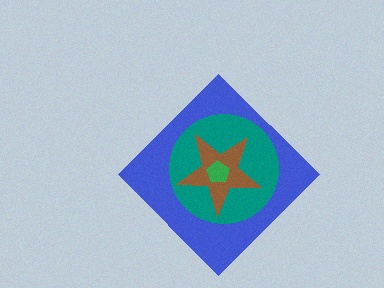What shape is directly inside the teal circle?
The brown star.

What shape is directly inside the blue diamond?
The teal circle.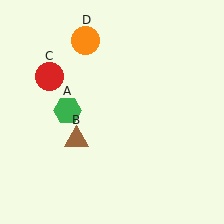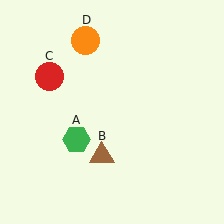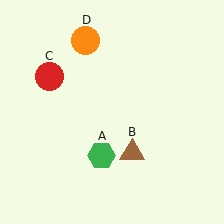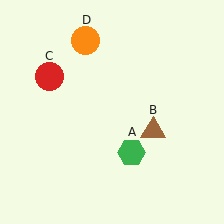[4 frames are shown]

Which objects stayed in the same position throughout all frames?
Red circle (object C) and orange circle (object D) remained stationary.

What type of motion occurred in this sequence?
The green hexagon (object A), brown triangle (object B) rotated counterclockwise around the center of the scene.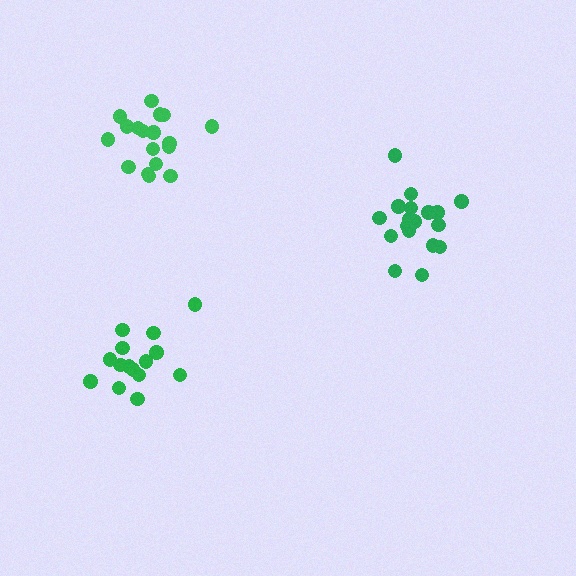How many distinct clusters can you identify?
There are 3 distinct clusters.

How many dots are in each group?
Group 1: 18 dots, Group 2: 19 dots, Group 3: 15 dots (52 total).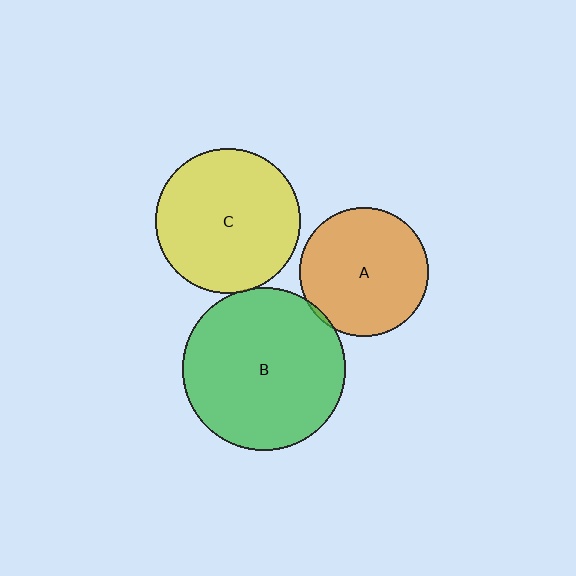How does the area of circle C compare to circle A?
Approximately 1.3 times.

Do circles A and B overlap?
Yes.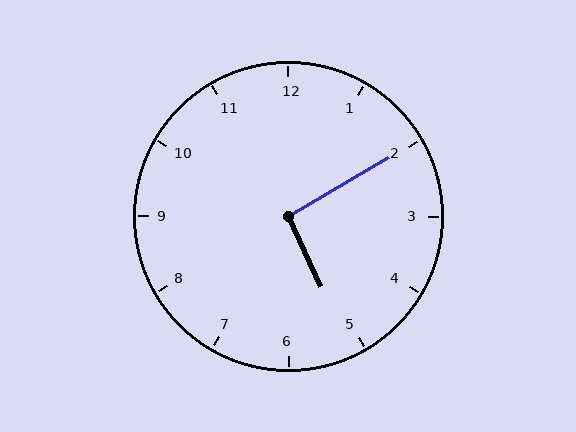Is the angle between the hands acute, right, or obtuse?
It is right.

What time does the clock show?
5:10.